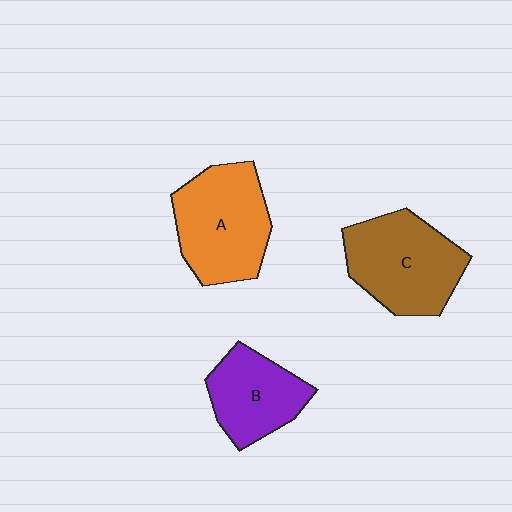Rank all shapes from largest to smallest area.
From largest to smallest: C (brown), A (orange), B (purple).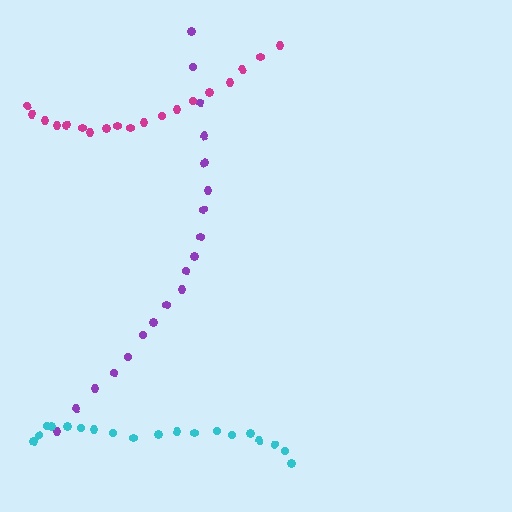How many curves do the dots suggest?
There are 3 distinct paths.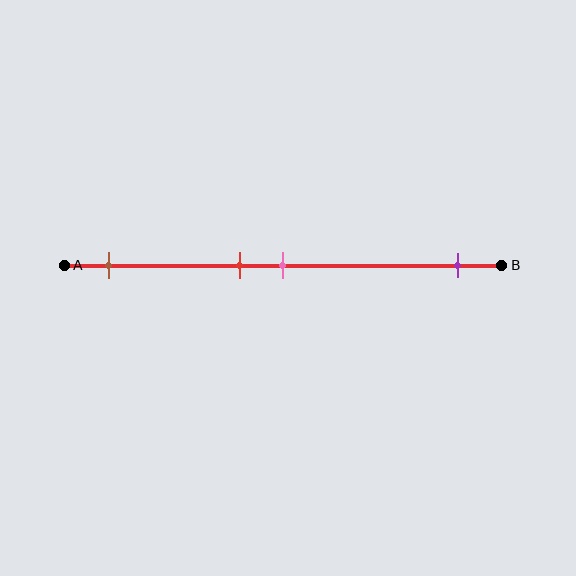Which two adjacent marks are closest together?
The red and pink marks are the closest adjacent pair.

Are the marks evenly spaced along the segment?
No, the marks are not evenly spaced.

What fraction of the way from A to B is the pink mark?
The pink mark is approximately 50% (0.5) of the way from A to B.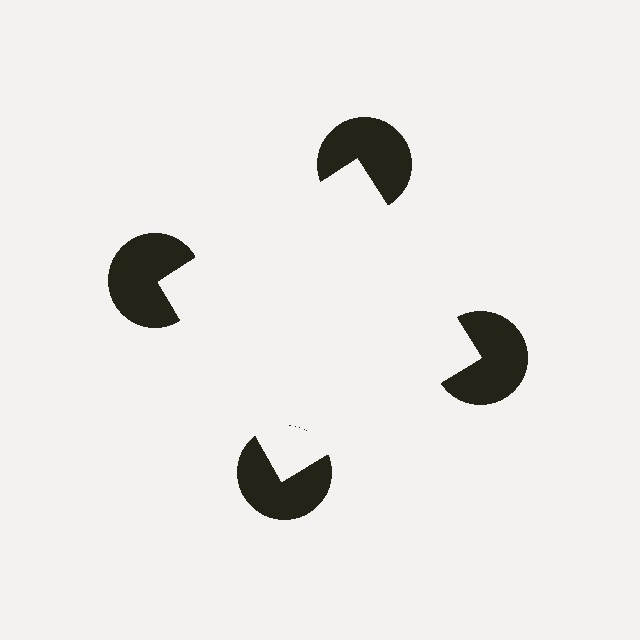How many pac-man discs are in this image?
There are 4 — one at each vertex of the illusory square.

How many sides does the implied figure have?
4 sides.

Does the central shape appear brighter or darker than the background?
It typically appears slightly brighter than the background, even though no actual brightness change is drawn.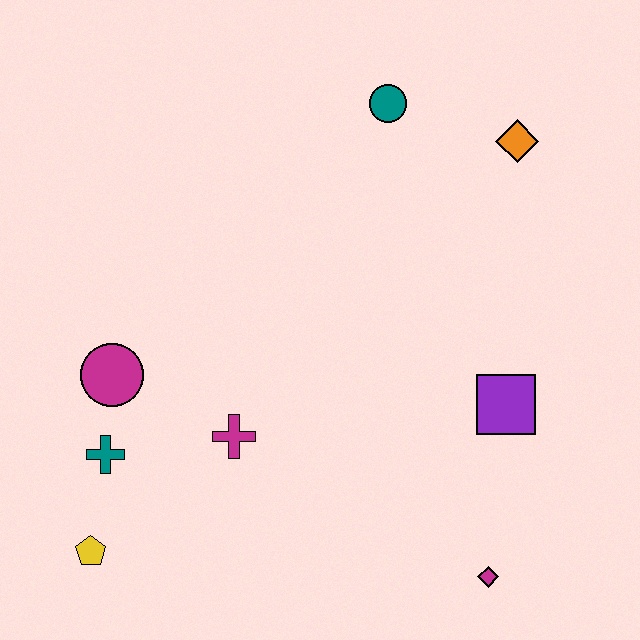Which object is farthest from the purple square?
The yellow pentagon is farthest from the purple square.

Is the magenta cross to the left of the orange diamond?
Yes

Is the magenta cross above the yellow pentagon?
Yes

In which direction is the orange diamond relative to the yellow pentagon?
The orange diamond is to the right of the yellow pentagon.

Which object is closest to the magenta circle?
The teal cross is closest to the magenta circle.